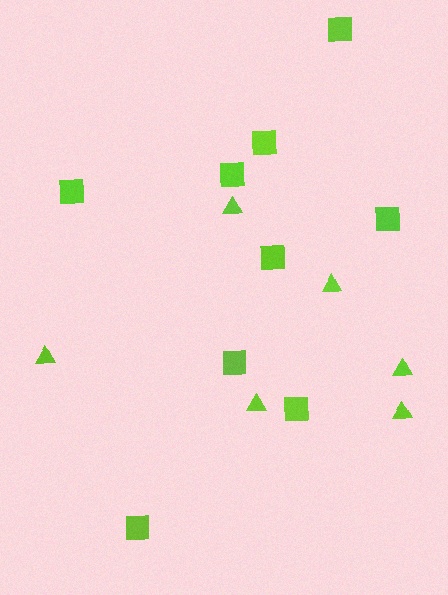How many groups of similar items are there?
There are 2 groups: one group of squares (9) and one group of triangles (6).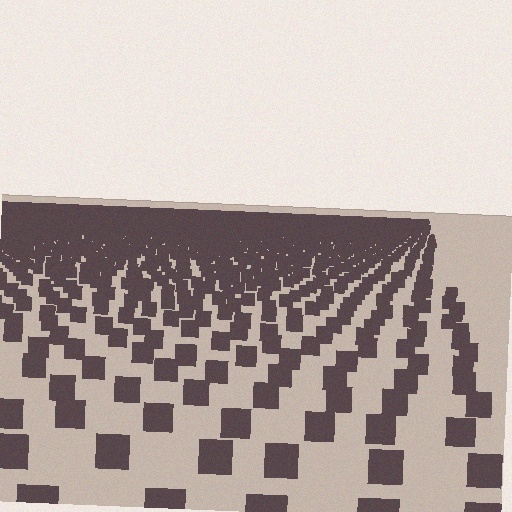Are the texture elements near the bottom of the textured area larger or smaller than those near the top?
Larger. Near the bottom, elements are closer to the viewer and appear at a bigger on-screen size.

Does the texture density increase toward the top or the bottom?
Density increases toward the top.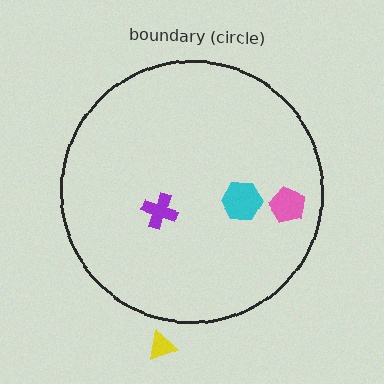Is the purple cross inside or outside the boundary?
Inside.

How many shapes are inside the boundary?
3 inside, 1 outside.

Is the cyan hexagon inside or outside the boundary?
Inside.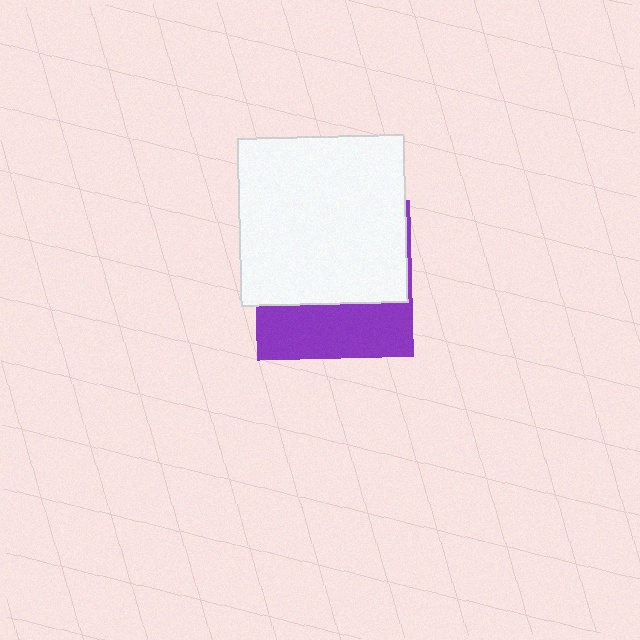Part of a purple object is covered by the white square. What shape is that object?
It is a square.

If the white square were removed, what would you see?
You would see the complete purple square.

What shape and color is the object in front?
The object in front is a white square.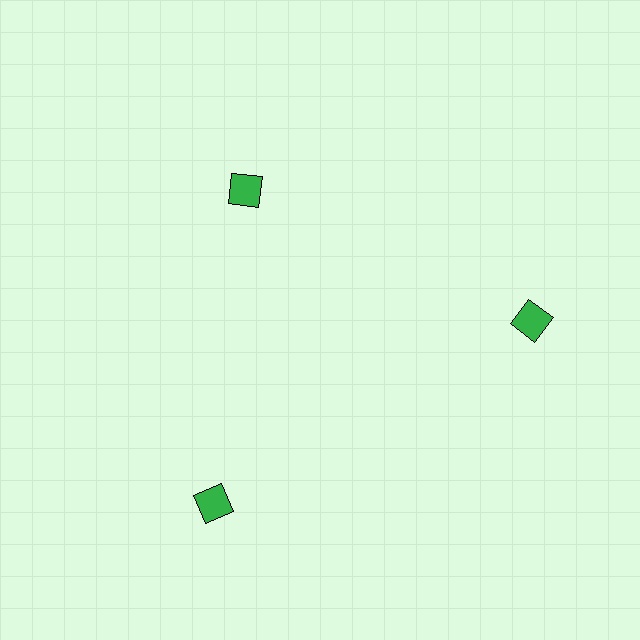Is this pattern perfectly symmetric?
No. The 3 green squares are arranged in a ring, but one element near the 11 o'clock position is pulled inward toward the center, breaking the 3-fold rotational symmetry.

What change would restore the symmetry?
The symmetry would be restored by moving it outward, back onto the ring so that all 3 squares sit at equal angles and equal distance from the center.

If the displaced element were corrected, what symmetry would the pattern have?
It would have 3-fold rotational symmetry — the pattern would map onto itself every 120 degrees.